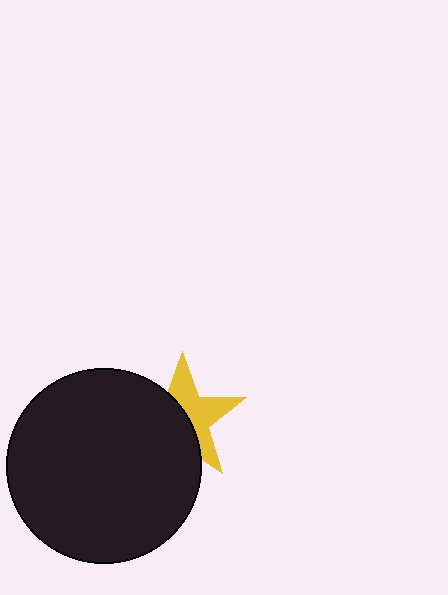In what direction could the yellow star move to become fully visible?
The yellow star could move right. That would shift it out from behind the black circle entirely.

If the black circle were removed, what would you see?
You would see the complete yellow star.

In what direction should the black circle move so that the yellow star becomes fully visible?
The black circle should move left. That is the shortest direction to clear the overlap and leave the yellow star fully visible.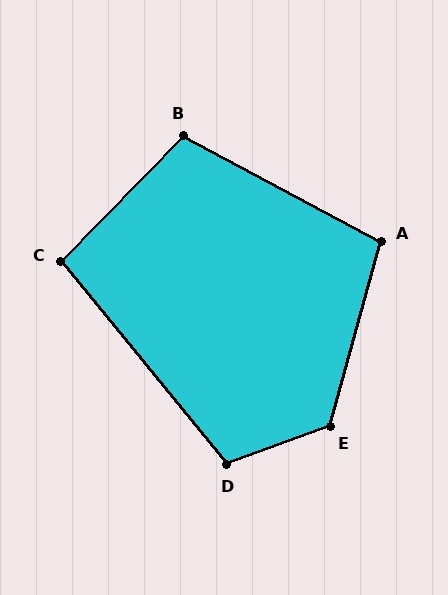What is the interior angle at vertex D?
Approximately 109 degrees (obtuse).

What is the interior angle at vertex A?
Approximately 103 degrees (obtuse).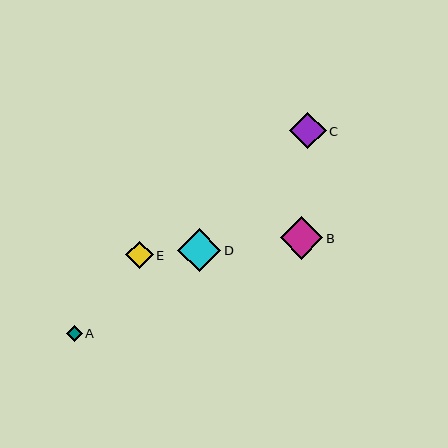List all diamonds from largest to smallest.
From largest to smallest: D, B, C, E, A.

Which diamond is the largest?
Diamond D is the largest with a size of approximately 43 pixels.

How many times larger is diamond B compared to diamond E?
Diamond B is approximately 1.5 times the size of diamond E.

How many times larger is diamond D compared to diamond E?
Diamond D is approximately 1.6 times the size of diamond E.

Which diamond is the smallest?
Diamond A is the smallest with a size of approximately 16 pixels.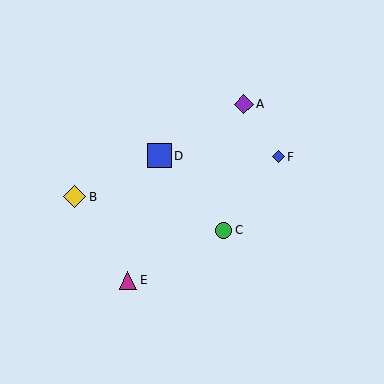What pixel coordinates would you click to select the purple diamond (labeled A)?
Click at (244, 104) to select the purple diamond A.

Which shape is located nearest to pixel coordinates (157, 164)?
The blue square (labeled D) at (159, 156) is nearest to that location.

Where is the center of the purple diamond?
The center of the purple diamond is at (244, 104).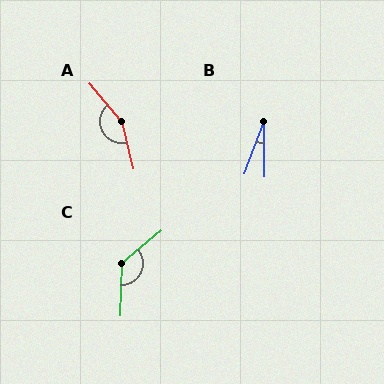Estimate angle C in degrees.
Approximately 131 degrees.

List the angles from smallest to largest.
B (21°), C (131°), A (153°).